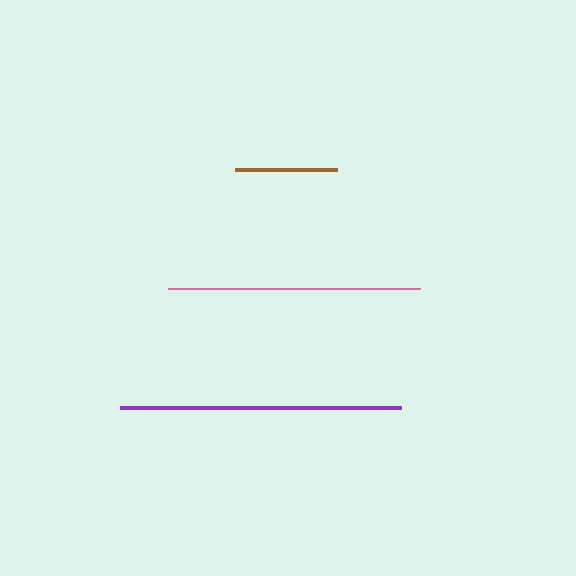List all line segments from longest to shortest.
From longest to shortest: purple, pink, brown.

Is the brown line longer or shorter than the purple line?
The purple line is longer than the brown line.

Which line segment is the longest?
The purple line is the longest at approximately 281 pixels.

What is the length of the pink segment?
The pink segment is approximately 252 pixels long.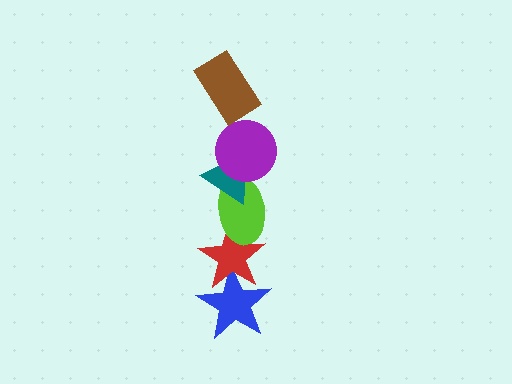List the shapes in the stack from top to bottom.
From top to bottom: the brown rectangle, the purple circle, the teal triangle, the lime ellipse, the red star, the blue star.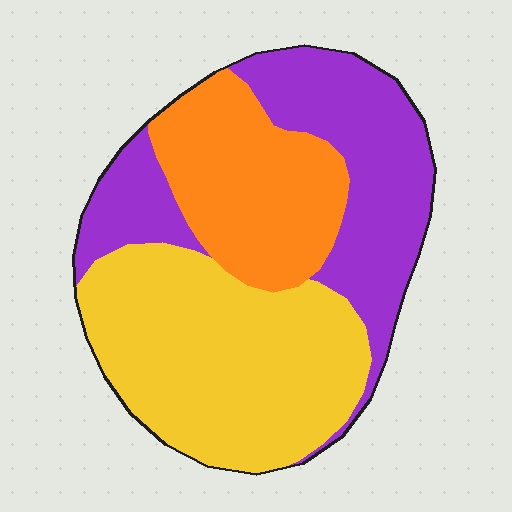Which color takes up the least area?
Orange, at roughly 25%.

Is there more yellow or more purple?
Yellow.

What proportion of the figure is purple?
Purple covers roughly 35% of the figure.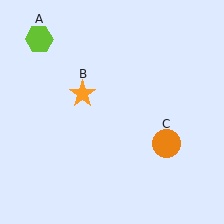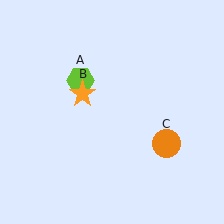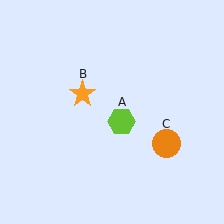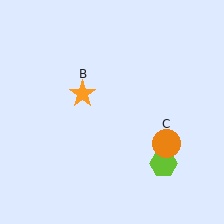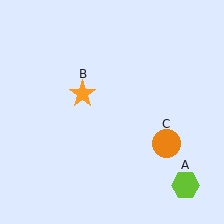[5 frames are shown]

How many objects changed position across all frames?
1 object changed position: lime hexagon (object A).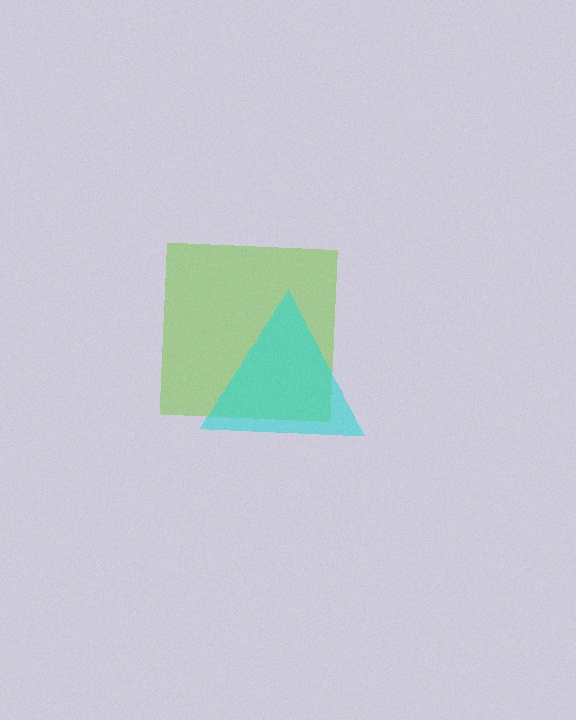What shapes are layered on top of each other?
The layered shapes are: a lime square, a cyan triangle.